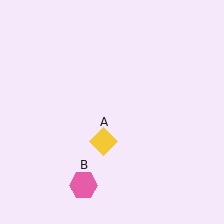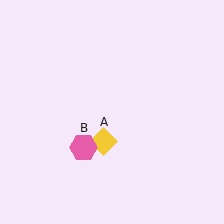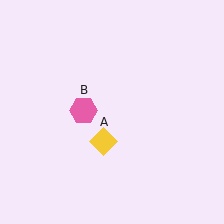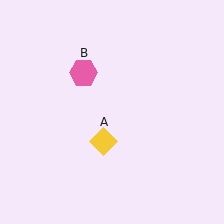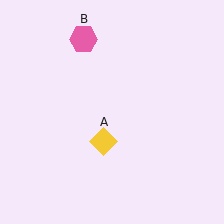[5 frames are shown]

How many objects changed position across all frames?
1 object changed position: pink hexagon (object B).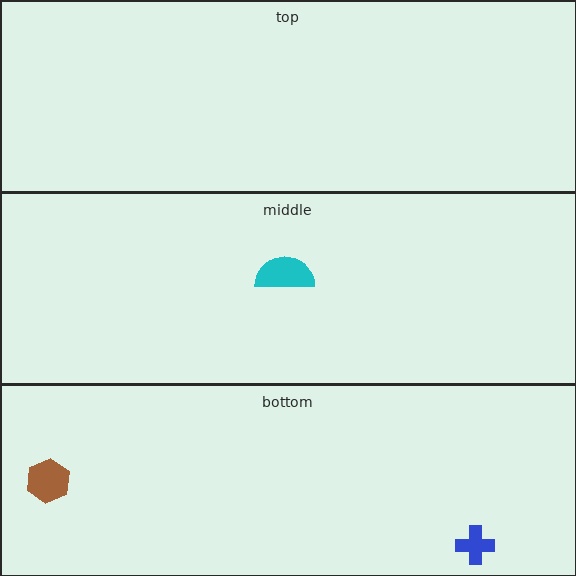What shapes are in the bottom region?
The brown hexagon, the blue cross.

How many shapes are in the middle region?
1.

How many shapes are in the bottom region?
2.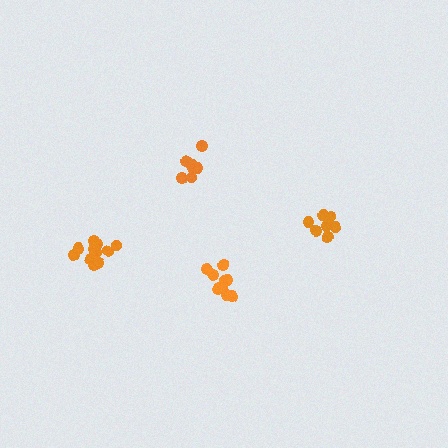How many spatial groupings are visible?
There are 4 spatial groupings.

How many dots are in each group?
Group 1: 8 dots, Group 2: 12 dots, Group 3: 7 dots, Group 4: 11 dots (38 total).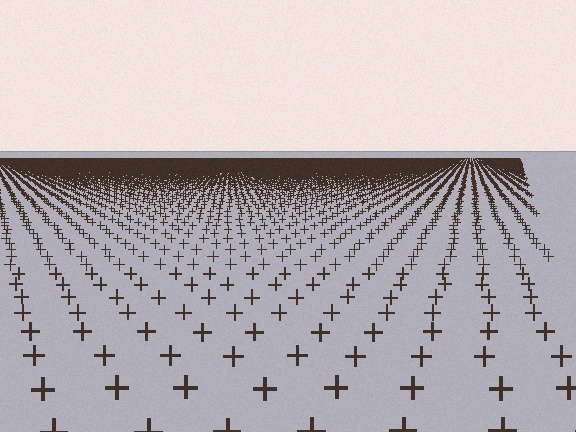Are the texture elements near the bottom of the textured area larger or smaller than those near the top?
Larger. Near the bottom, elements are closer to the viewer and appear at a bigger on-screen size.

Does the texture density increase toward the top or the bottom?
Density increases toward the top.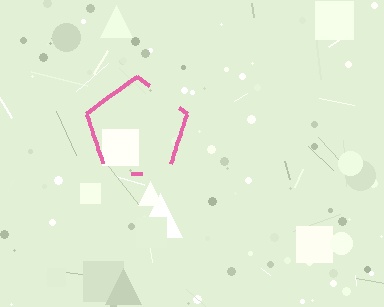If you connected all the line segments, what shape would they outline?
They would outline a pentagon.